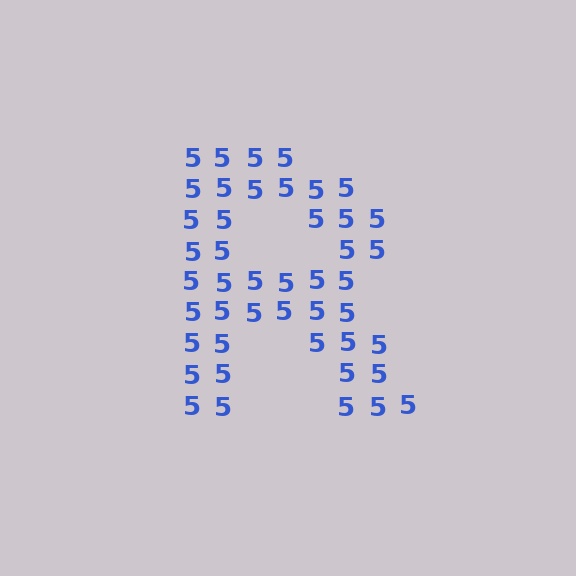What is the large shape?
The large shape is the letter R.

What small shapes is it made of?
It is made of small digit 5's.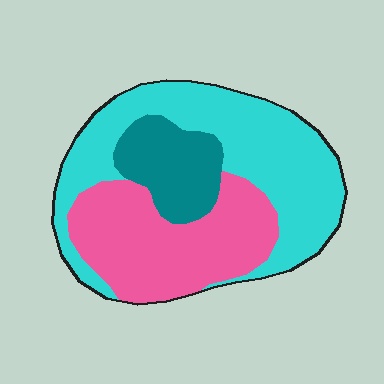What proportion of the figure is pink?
Pink covers roughly 35% of the figure.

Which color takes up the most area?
Cyan, at roughly 50%.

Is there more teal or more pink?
Pink.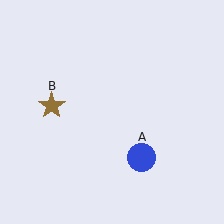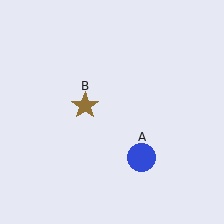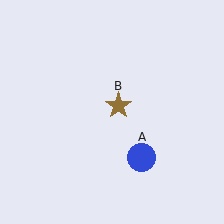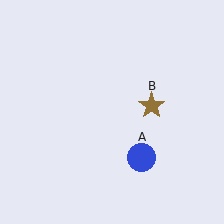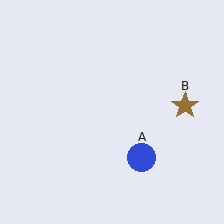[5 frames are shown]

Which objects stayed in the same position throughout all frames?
Blue circle (object A) remained stationary.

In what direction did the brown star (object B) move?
The brown star (object B) moved right.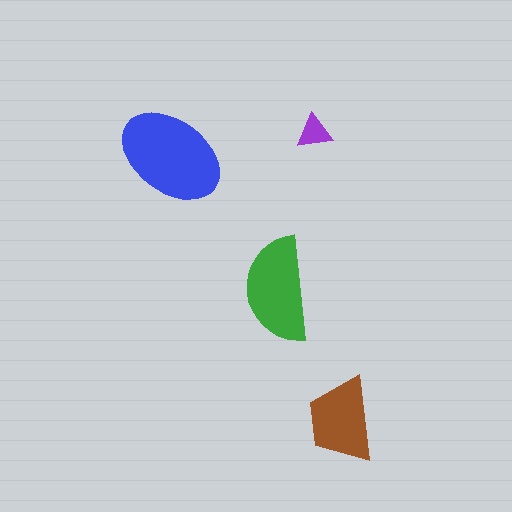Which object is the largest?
The blue ellipse.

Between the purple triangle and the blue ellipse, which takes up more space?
The blue ellipse.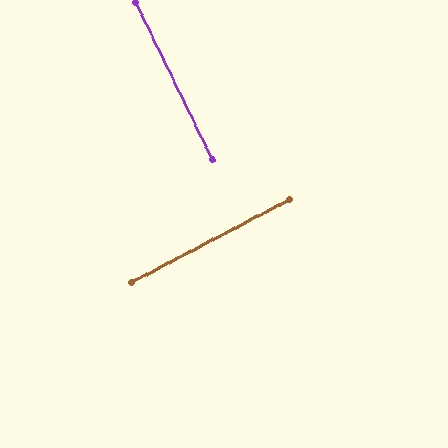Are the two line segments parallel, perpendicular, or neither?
Perpendicular — they meet at approximately 88°.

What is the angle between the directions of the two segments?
Approximately 88 degrees.